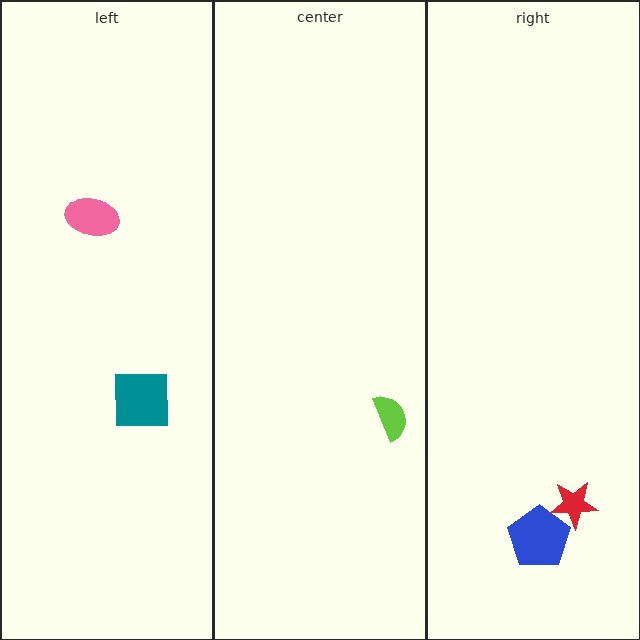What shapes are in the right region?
The blue pentagon, the red star.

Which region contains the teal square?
The left region.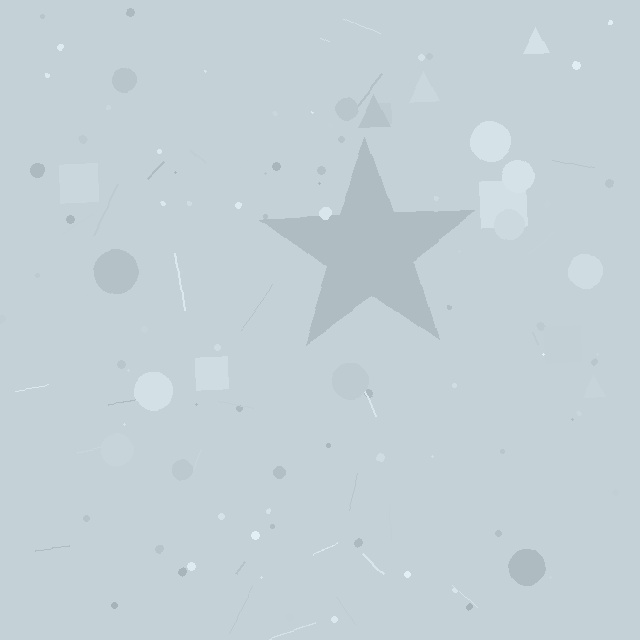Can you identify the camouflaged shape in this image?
The camouflaged shape is a star.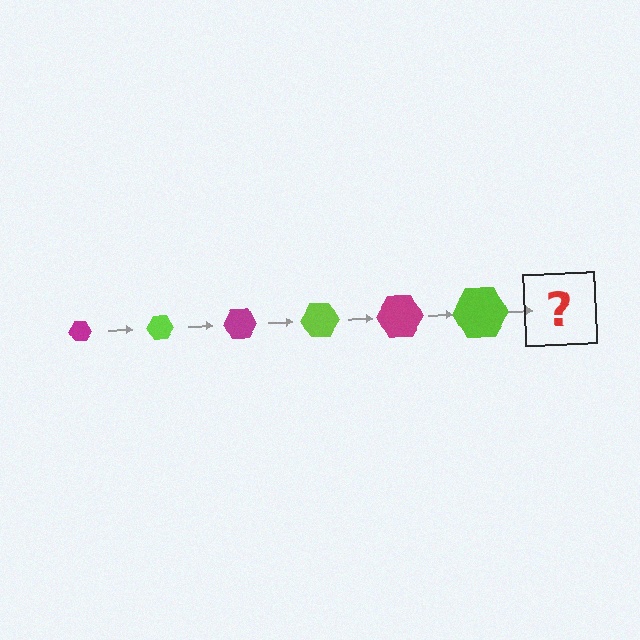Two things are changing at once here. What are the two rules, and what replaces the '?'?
The two rules are that the hexagon grows larger each step and the color cycles through magenta and lime. The '?' should be a magenta hexagon, larger than the previous one.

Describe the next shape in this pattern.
It should be a magenta hexagon, larger than the previous one.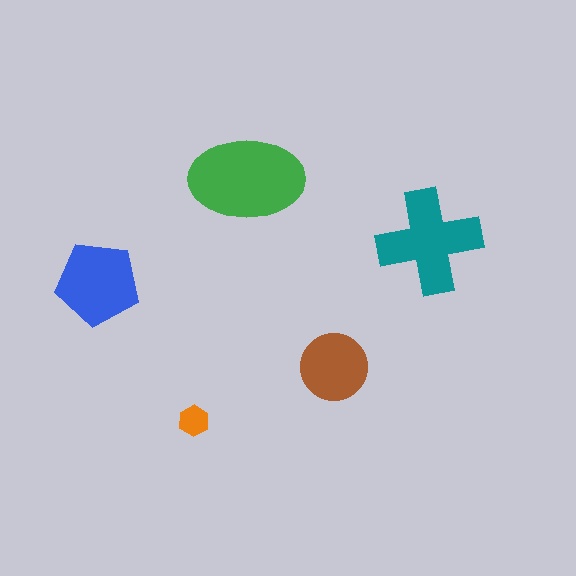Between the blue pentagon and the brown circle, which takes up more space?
The blue pentagon.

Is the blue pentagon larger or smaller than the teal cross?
Smaller.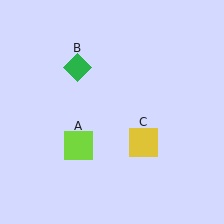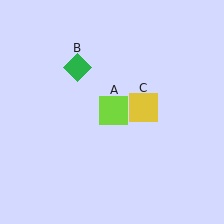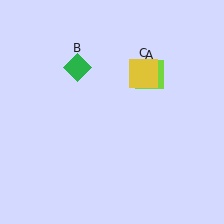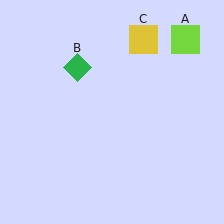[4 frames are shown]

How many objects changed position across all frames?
2 objects changed position: lime square (object A), yellow square (object C).